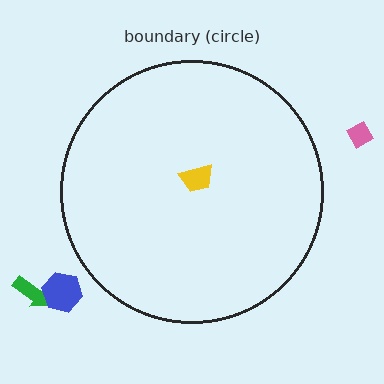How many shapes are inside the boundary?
1 inside, 3 outside.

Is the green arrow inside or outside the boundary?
Outside.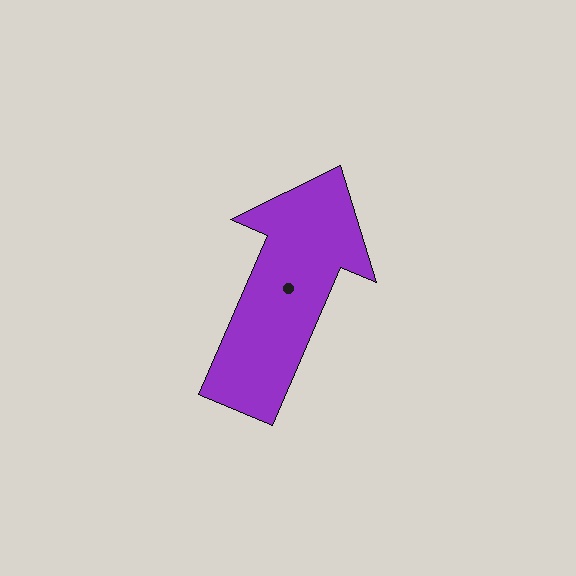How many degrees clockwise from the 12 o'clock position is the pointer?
Approximately 23 degrees.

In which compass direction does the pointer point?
Northeast.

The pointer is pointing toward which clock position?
Roughly 1 o'clock.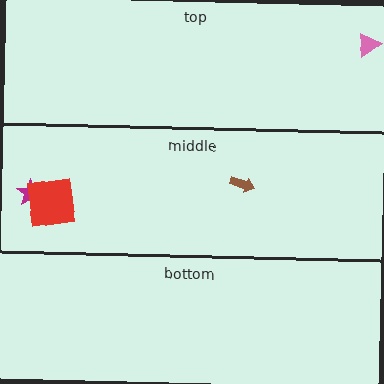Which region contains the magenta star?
The middle region.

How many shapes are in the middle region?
3.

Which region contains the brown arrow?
The middle region.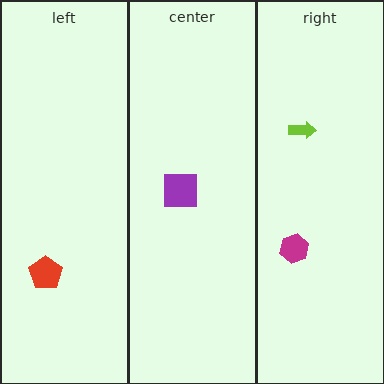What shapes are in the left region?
The red pentagon.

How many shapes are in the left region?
1.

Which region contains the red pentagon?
The left region.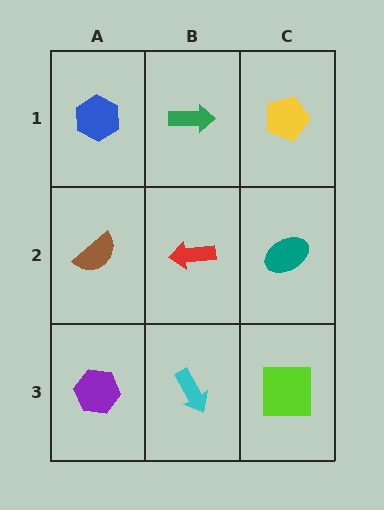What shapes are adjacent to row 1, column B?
A red arrow (row 2, column B), a blue hexagon (row 1, column A), a yellow pentagon (row 1, column C).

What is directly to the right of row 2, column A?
A red arrow.